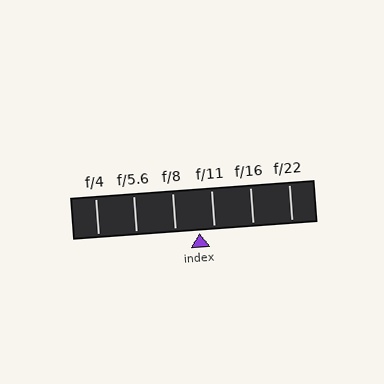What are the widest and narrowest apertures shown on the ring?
The widest aperture shown is f/4 and the narrowest is f/22.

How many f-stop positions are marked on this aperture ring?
There are 6 f-stop positions marked.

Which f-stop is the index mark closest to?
The index mark is closest to f/11.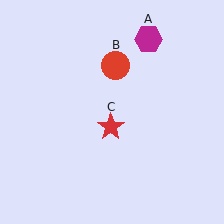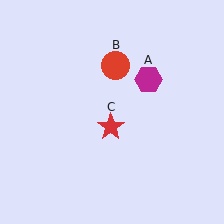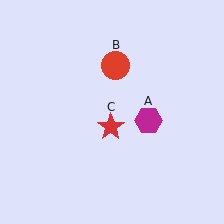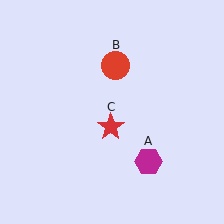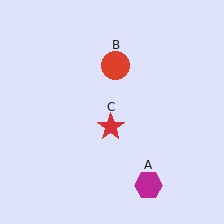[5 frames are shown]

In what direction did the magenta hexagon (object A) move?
The magenta hexagon (object A) moved down.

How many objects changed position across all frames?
1 object changed position: magenta hexagon (object A).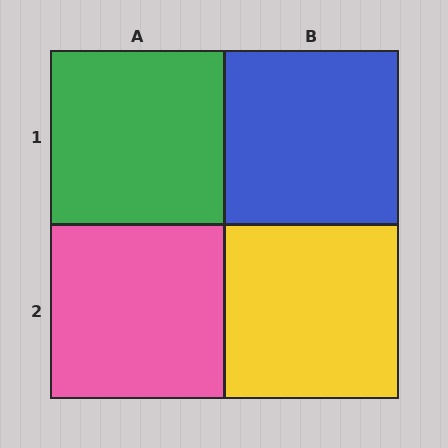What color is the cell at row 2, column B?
Yellow.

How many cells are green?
1 cell is green.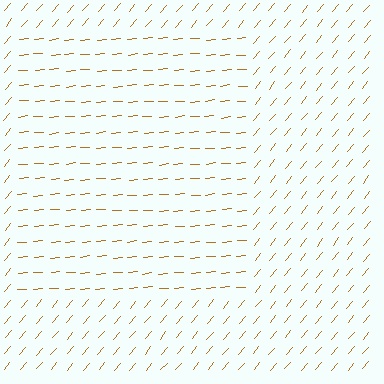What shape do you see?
I see a rectangle.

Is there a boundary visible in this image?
Yes, there is a texture boundary formed by a change in line orientation.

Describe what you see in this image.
The image is filled with small brown line segments. A rectangle region in the image has lines oriented differently from the surrounding lines, creating a visible texture boundary.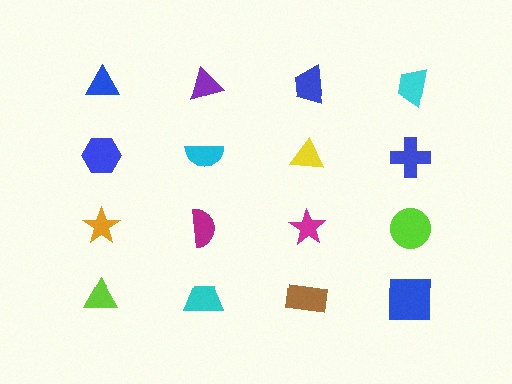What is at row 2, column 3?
A yellow triangle.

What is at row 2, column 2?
A cyan semicircle.